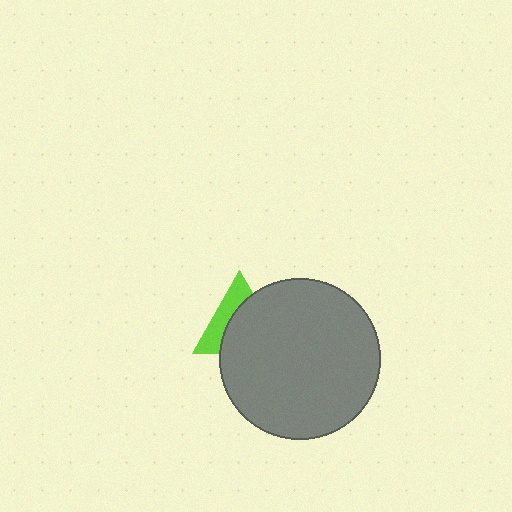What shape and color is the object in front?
The object in front is a gray circle.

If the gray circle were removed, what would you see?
You would see the complete lime triangle.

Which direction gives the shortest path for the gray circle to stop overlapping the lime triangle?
Moving toward the lower-right gives the shortest separation.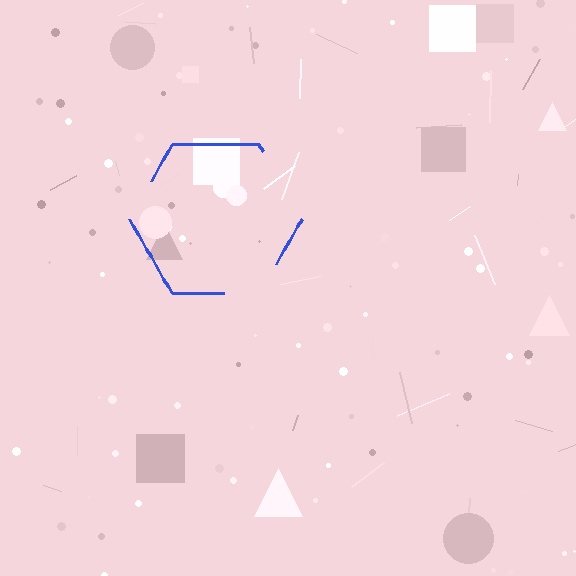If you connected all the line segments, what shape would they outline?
They would outline a hexagon.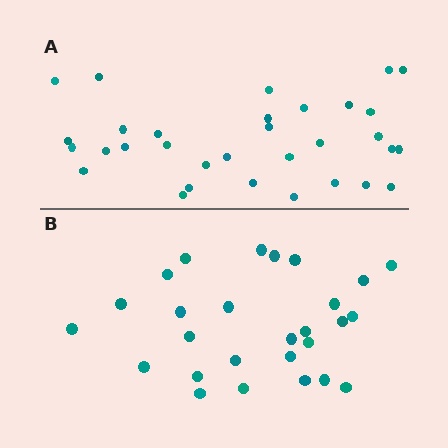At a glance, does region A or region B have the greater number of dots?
Region A (the top region) has more dots.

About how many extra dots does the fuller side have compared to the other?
Region A has about 5 more dots than region B.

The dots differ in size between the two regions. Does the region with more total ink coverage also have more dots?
No. Region B has more total ink coverage because its dots are larger, but region A actually contains more individual dots. Total area can be misleading — the number of items is what matters here.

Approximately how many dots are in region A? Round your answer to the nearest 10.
About 30 dots. (The exact count is 32, which rounds to 30.)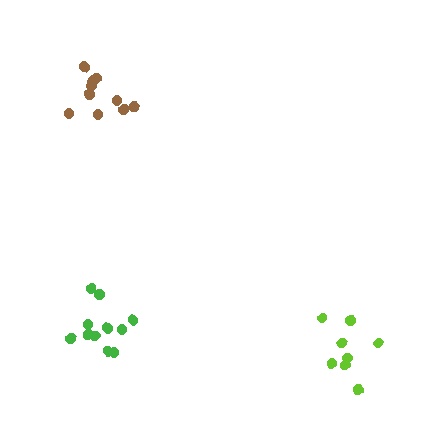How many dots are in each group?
Group 1: 11 dots, Group 2: 11 dots, Group 3: 8 dots (30 total).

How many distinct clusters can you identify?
There are 3 distinct clusters.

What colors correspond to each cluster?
The clusters are colored: green, brown, lime.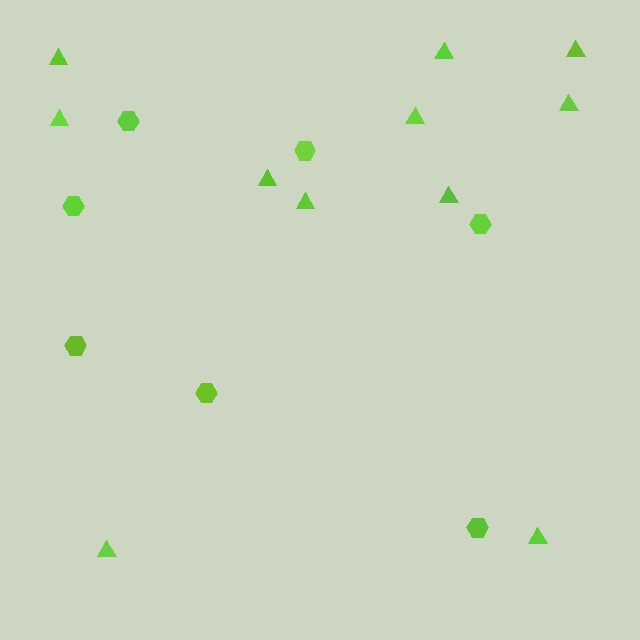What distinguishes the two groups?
There are 2 groups: one group of triangles (11) and one group of hexagons (7).